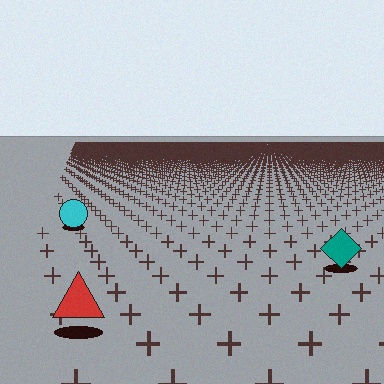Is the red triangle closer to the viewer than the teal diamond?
Yes. The red triangle is closer — you can tell from the texture gradient: the ground texture is coarser near it.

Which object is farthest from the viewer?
The cyan circle is farthest from the viewer. It appears smaller and the ground texture around it is denser.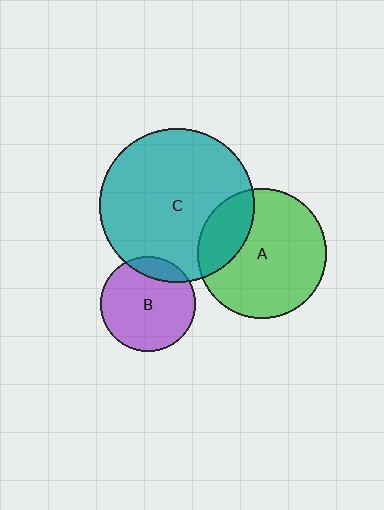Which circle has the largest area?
Circle C (teal).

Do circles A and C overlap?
Yes.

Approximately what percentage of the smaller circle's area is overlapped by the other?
Approximately 25%.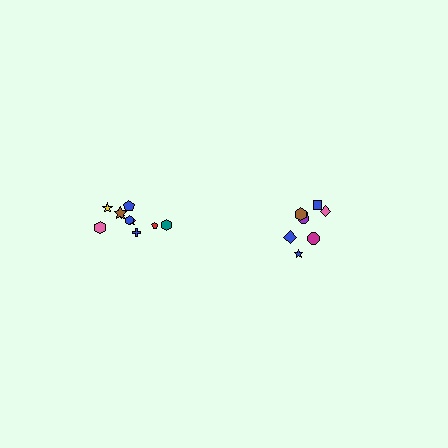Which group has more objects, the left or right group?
The left group.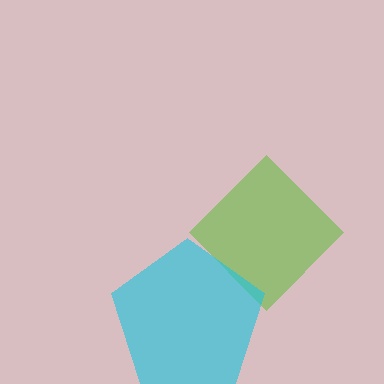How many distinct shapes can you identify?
There are 2 distinct shapes: a lime diamond, a cyan pentagon.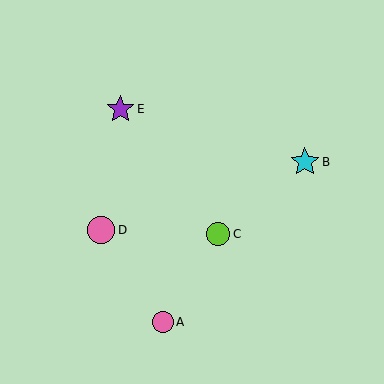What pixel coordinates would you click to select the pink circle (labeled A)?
Click at (163, 322) to select the pink circle A.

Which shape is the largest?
The cyan star (labeled B) is the largest.